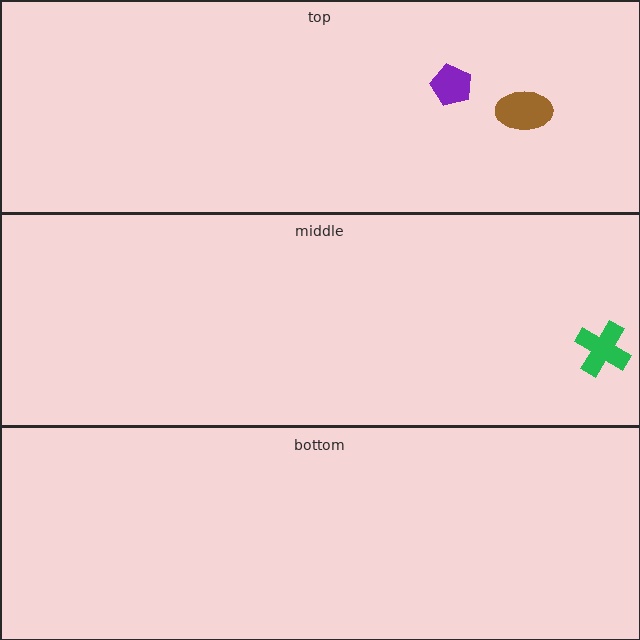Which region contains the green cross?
The middle region.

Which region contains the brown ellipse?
The top region.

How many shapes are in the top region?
2.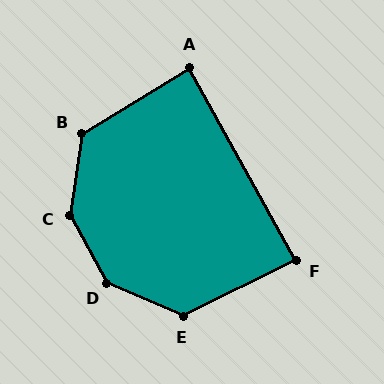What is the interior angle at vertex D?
Approximately 143 degrees (obtuse).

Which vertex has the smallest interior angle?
F, at approximately 87 degrees.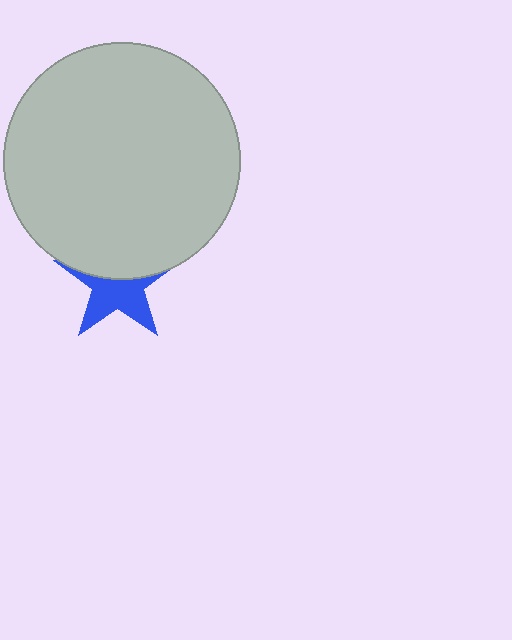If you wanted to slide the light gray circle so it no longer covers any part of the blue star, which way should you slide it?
Slide it up — that is the most direct way to separate the two shapes.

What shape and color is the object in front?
The object in front is a light gray circle.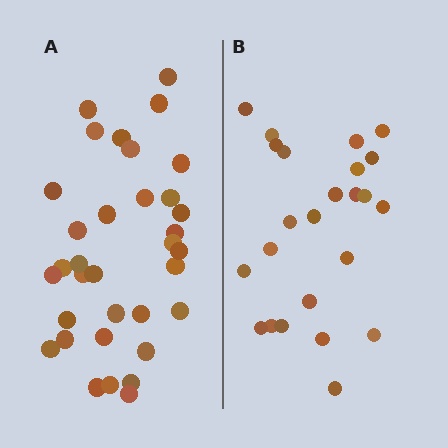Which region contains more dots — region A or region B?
Region A (the left region) has more dots.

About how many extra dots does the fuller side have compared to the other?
Region A has roughly 10 or so more dots than region B.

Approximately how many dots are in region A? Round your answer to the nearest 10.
About 30 dots. (The exact count is 34, which rounds to 30.)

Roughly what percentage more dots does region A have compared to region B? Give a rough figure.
About 40% more.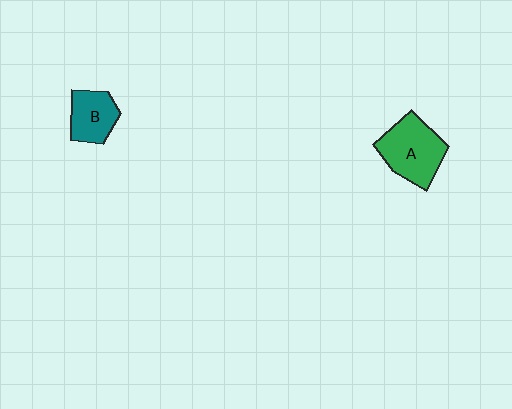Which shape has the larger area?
Shape A (green).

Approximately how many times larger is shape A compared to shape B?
Approximately 1.5 times.